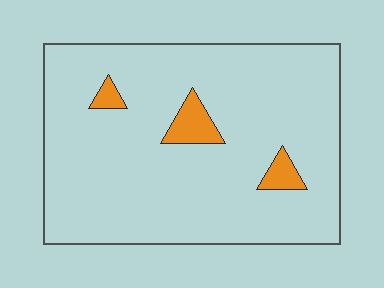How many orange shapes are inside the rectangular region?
3.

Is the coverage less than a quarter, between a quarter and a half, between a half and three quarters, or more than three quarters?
Less than a quarter.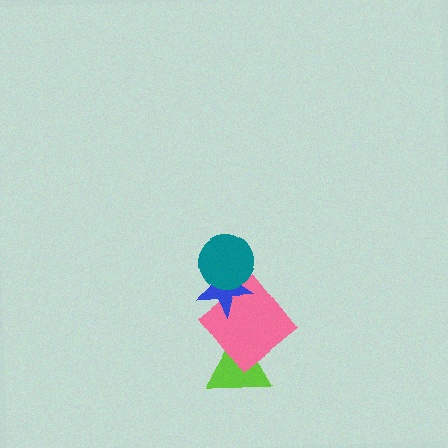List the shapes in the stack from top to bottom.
From top to bottom: the teal circle, the blue star, the pink diamond, the lime triangle.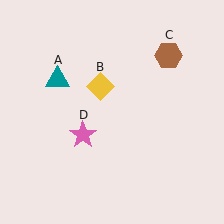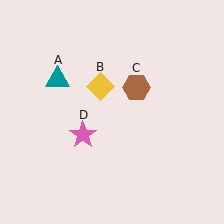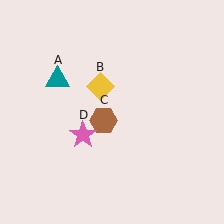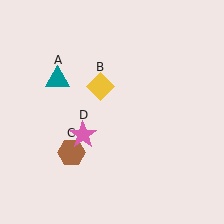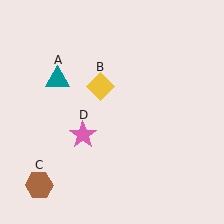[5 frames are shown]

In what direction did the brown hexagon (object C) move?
The brown hexagon (object C) moved down and to the left.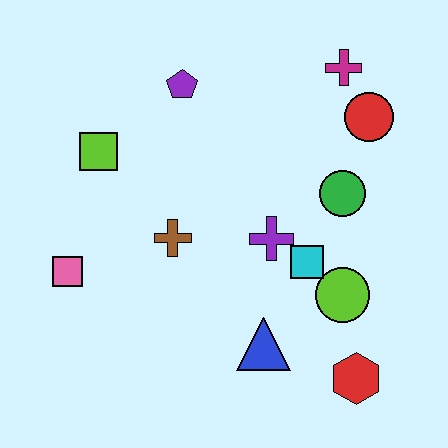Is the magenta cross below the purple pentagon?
No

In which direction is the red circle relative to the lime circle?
The red circle is above the lime circle.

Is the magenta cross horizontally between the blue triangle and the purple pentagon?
No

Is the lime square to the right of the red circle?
No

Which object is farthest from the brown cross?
The magenta cross is farthest from the brown cross.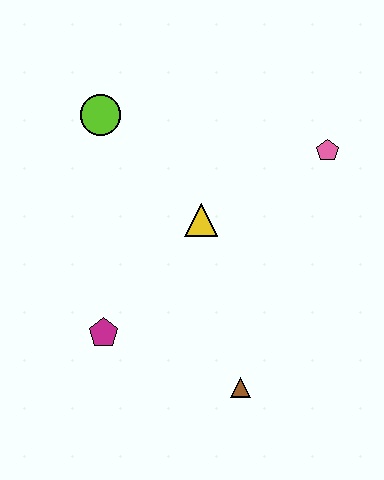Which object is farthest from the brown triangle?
The lime circle is farthest from the brown triangle.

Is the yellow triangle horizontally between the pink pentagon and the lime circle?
Yes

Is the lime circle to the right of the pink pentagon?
No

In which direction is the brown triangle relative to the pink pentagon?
The brown triangle is below the pink pentagon.